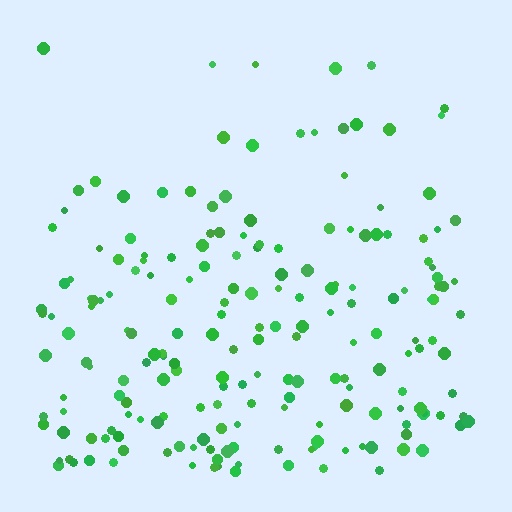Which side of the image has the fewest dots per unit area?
The top.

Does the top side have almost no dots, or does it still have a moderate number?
Still a moderate number, just noticeably fewer than the bottom.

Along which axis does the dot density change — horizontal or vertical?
Vertical.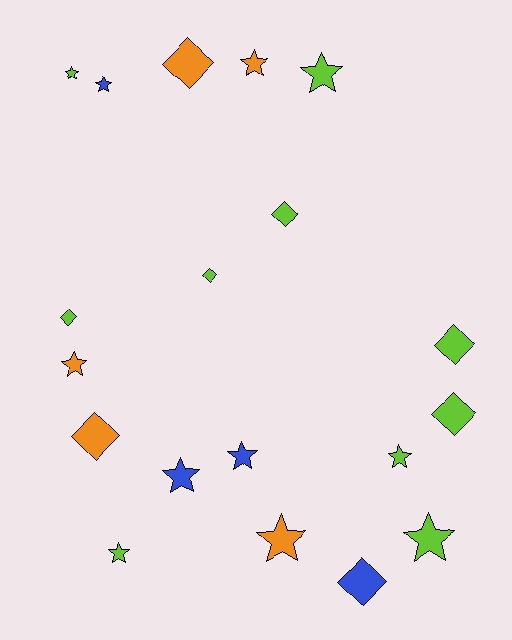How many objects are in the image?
There are 19 objects.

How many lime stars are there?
There are 5 lime stars.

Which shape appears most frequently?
Star, with 11 objects.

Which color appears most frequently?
Lime, with 10 objects.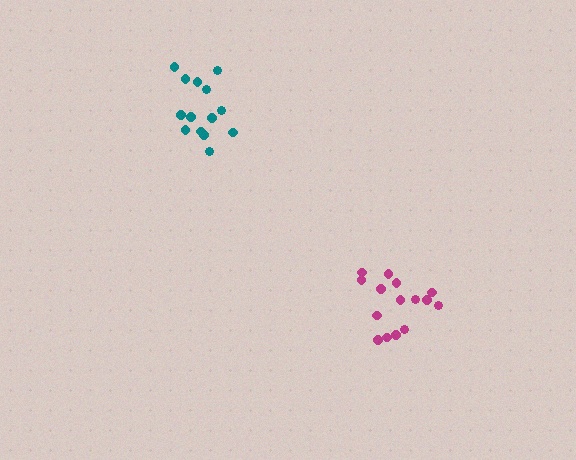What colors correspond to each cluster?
The clusters are colored: magenta, teal.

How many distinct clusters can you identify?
There are 2 distinct clusters.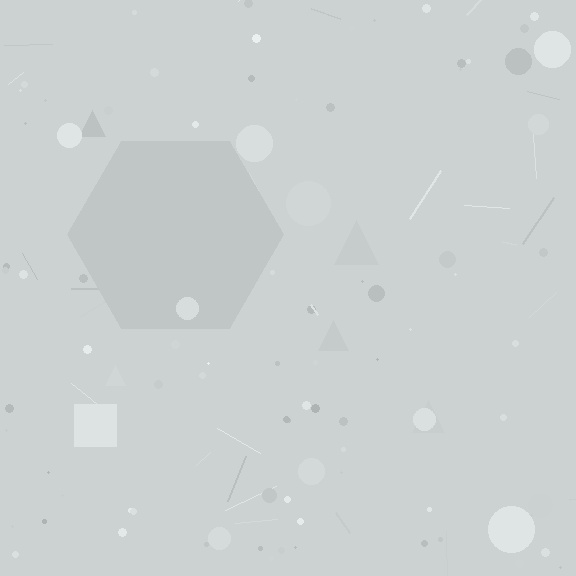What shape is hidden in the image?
A hexagon is hidden in the image.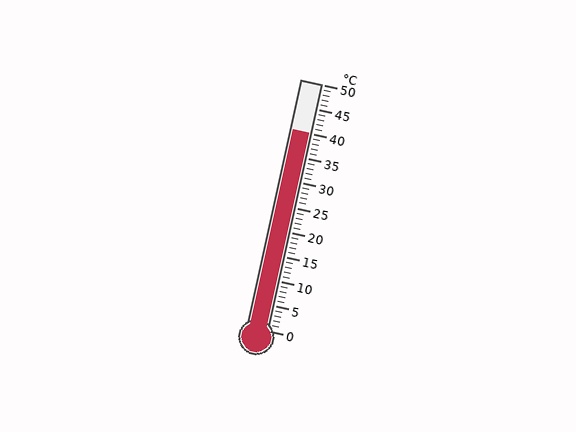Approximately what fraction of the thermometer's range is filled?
The thermometer is filled to approximately 80% of its range.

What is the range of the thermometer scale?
The thermometer scale ranges from 0°C to 50°C.